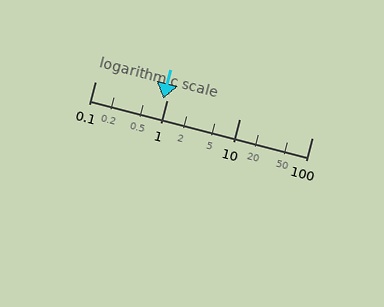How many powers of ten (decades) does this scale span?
The scale spans 3 decades, from 0.1 to 100.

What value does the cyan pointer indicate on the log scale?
The pointer indicates approximately 0.88.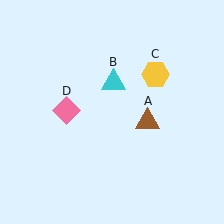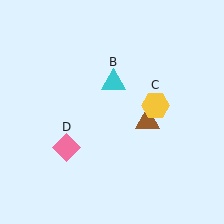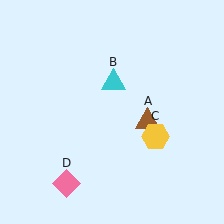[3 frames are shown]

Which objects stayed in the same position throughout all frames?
Brown triangle (object A) and cyan triangle (object B) remained stationary.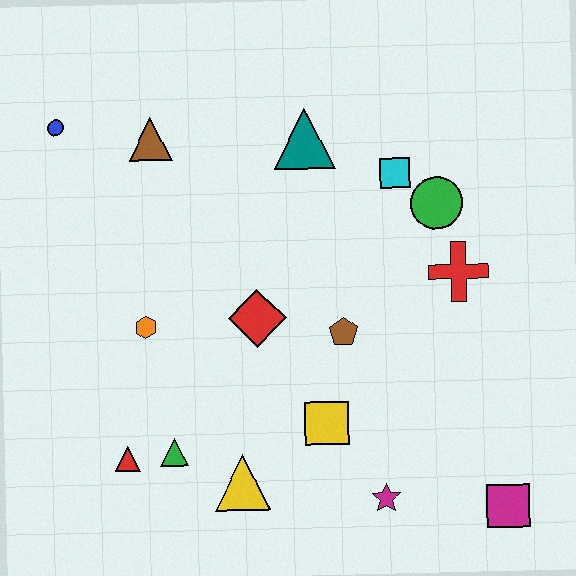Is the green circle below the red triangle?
No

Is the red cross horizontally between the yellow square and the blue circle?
No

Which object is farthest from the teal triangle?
The magenta square is farthest from the teal triangle.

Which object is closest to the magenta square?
The magenta star is closest to the magenta square.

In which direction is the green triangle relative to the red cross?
The green triangle is to the left of the red cross.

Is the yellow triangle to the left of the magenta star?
Yes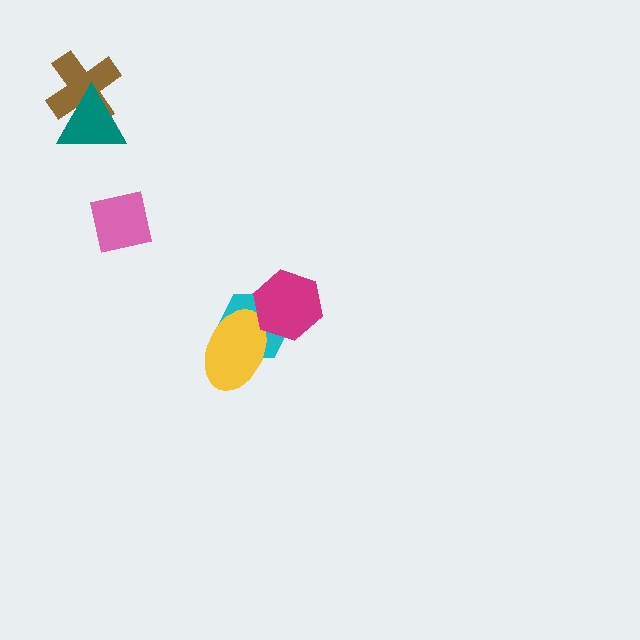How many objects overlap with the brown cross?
1 object overlaps with the brown cross.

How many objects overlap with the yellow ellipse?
2 objects overlap with the yellow ellipse.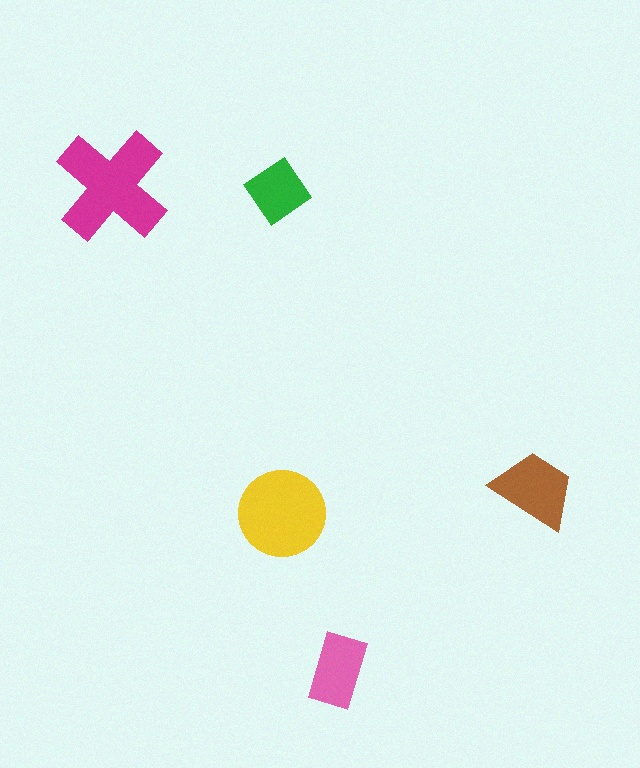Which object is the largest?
The magenta cross.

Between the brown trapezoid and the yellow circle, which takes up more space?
The yellow circle.